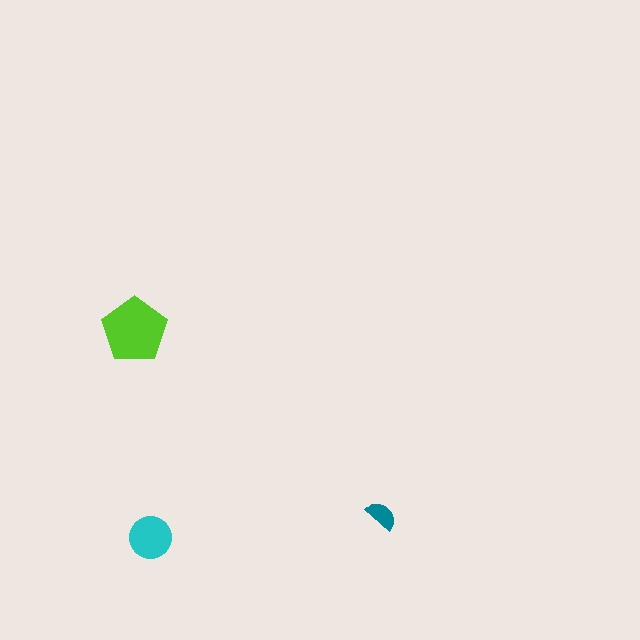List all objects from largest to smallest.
The lime pentagon, the cyan circle, the teal semicircle.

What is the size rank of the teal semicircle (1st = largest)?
3rd.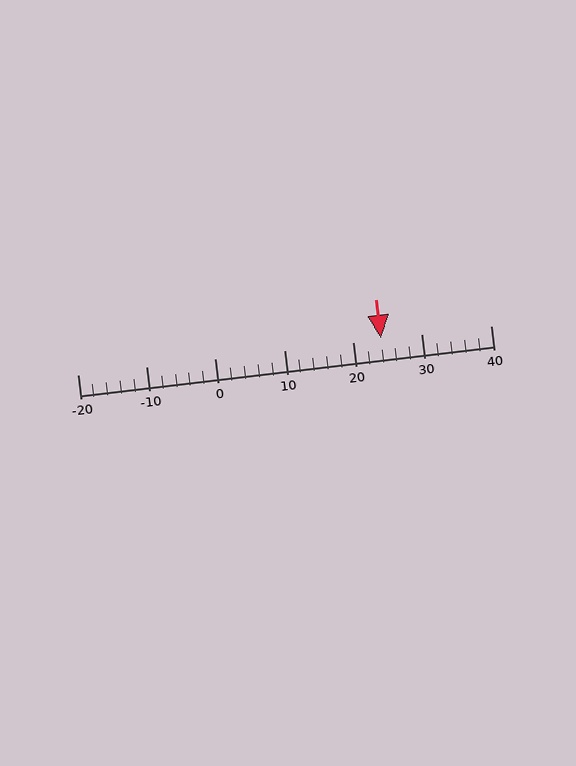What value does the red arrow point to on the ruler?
The red arrow points to approximately 24.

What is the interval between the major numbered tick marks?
The major tick marks are spaced 10 units apart.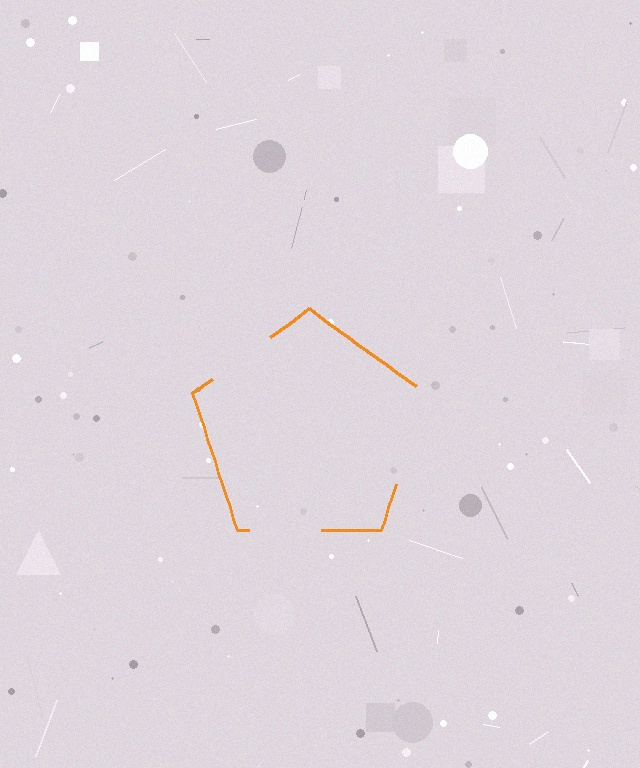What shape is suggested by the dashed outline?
The dashed outline suggests a pentagon.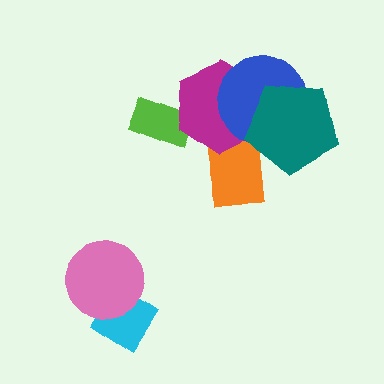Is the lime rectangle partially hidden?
Yes, it is partially covered by another shape.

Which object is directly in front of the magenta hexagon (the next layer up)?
The blue circle is directly in front of the magenta hexagon.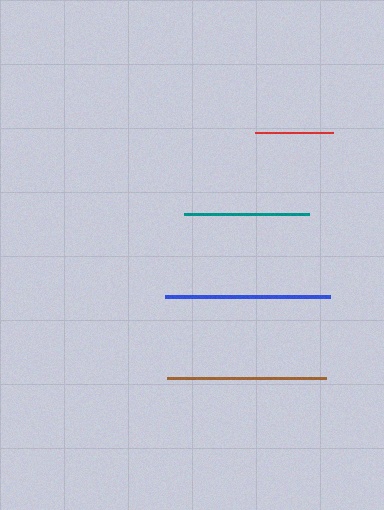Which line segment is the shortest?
The red line is the shortest at approximately 78 pixels.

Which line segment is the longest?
The blue line is the longest at approximately 165 pixels.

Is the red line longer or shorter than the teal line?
The teal line is longer than the red line.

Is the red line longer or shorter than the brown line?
The brown line is longer than the red line.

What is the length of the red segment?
The red segment is approximately 78 pixels long.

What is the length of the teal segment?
The teal segment is approximately 125 pixels long.